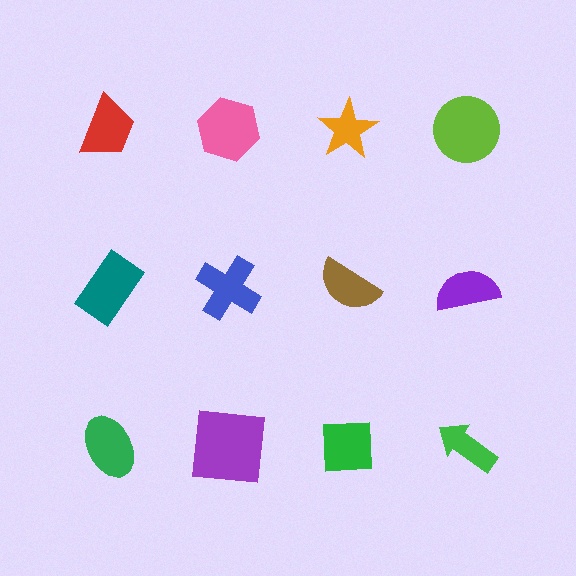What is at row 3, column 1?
A green ellipse.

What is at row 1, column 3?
An orange star.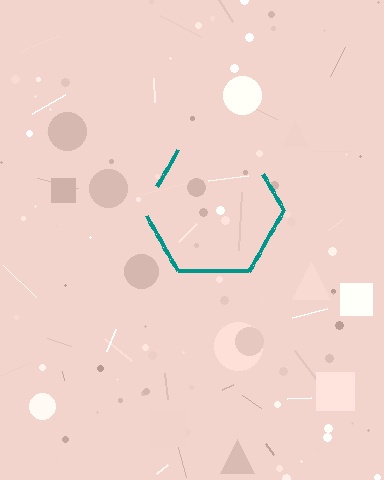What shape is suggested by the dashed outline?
The dashed outline suggests a hexagon.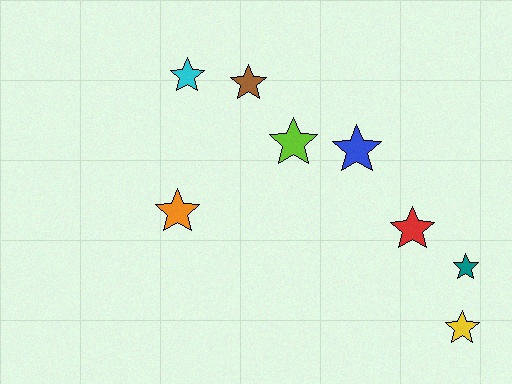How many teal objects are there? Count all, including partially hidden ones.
There is 1 teal object.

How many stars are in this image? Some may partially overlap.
There are 8 stars.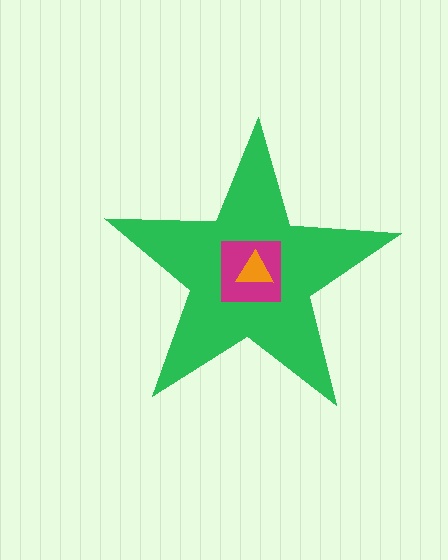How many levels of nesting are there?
3.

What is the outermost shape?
The green star.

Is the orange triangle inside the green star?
Yes.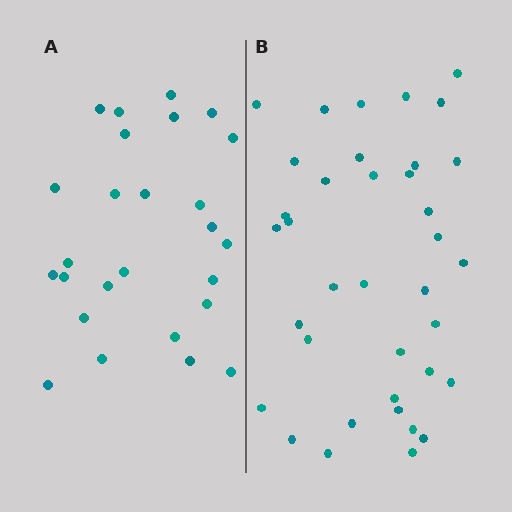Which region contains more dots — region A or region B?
Region B (the right region) has more dots.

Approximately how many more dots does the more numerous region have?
Region B has roughly 12 or so more dots than region A.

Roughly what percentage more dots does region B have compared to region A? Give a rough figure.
About 40% more.